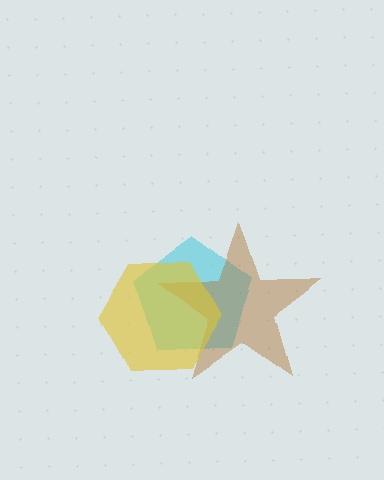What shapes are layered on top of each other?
The layered shapes are: a cyan pentagon, a brown star, a yellow hexagon.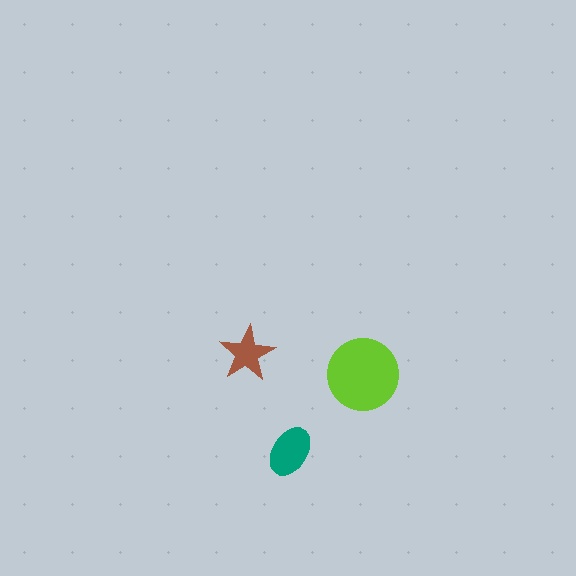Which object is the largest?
The lime circle.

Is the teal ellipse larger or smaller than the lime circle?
Smaller.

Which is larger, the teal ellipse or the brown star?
The teal ellipse.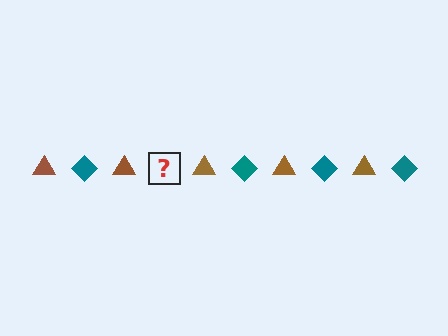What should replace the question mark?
The question mark should be replaced with a teal diamond.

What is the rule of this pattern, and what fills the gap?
The rule is that the pattern alternates between brown triangle and teal diamond. The gap should be filled with a teal diamond.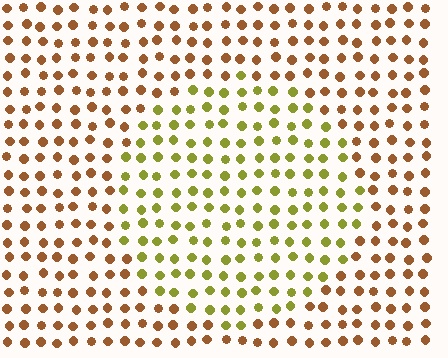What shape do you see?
I see a circle.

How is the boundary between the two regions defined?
The boundary is defined purely by a slight shift in hue (about 44 degrees). Spacing, size, and orientation are identical on both sides.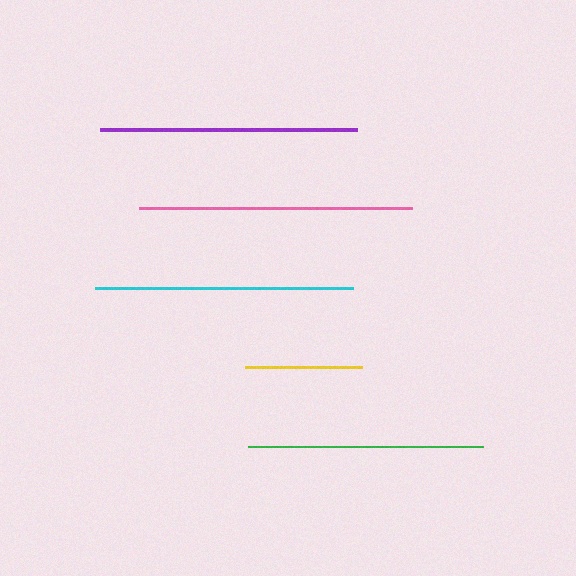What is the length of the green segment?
The green segment is approximately 235 pixels long.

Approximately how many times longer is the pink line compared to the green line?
The pink line is approximately 1.2 times the length of the green line.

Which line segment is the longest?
The pink line is the longest at approximately 274 pixels.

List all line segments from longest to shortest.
From longest to shortest: pink, cyan, purple, green, yellow.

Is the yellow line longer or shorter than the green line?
The green line is longer than the yellow line.